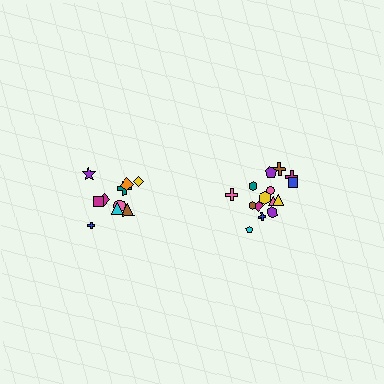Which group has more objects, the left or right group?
The right group.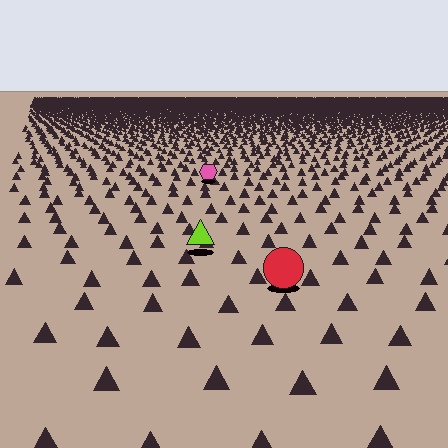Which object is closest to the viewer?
The red circle is closest. The texture marks near it are larger and more spread out.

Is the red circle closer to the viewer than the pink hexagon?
Yes. The red circle is closer — you can tell from the texture gradient: the ground texture is coarser near it.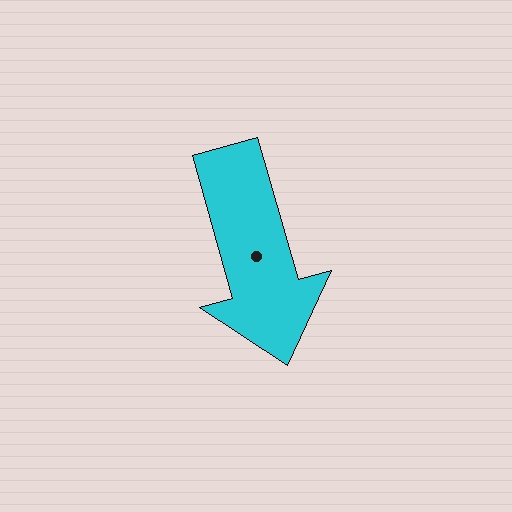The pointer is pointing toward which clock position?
Roughly 5 o'clock.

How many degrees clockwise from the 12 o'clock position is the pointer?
Approximately 164 degrees.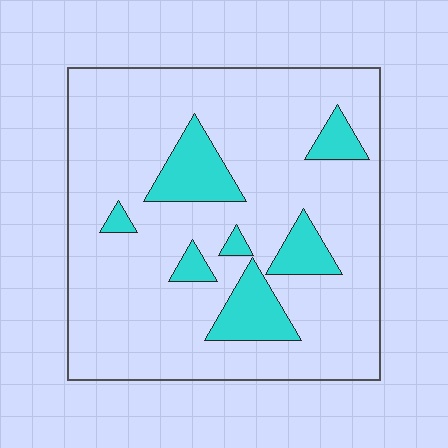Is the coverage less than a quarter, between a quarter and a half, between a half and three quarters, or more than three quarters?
Less than a quarter.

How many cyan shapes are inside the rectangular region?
7.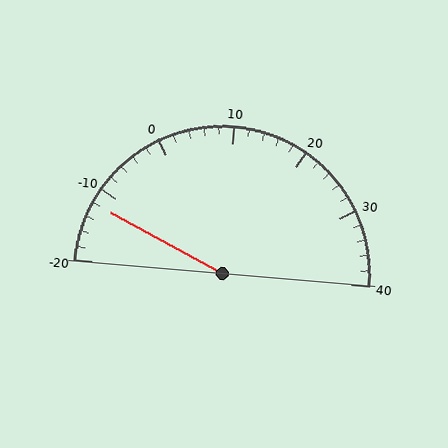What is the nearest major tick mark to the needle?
The nearest major tick mark is -10.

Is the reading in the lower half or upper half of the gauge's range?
The reading is in the lower half of the range (-20 to 40).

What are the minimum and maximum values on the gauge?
The gauge ranges from -20 to 40.